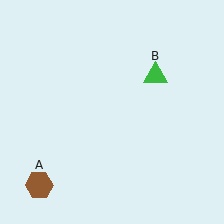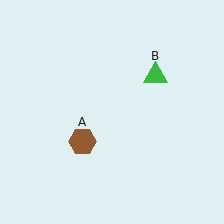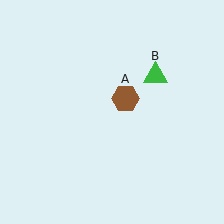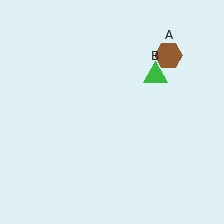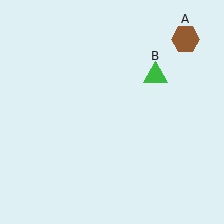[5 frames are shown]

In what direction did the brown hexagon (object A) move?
The brown hexagon (object A) moved up and to the right.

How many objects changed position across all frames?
1 object changed position: brown hexagon (object A).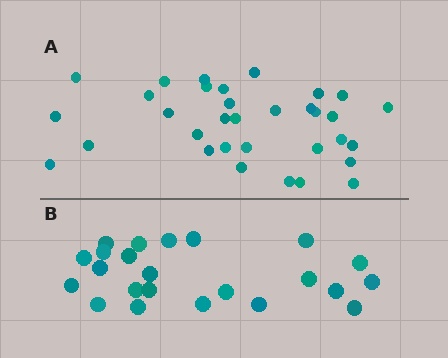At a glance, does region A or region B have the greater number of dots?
Region A (the top region) has more dots.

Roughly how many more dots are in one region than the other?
Region A has roughly 10 or so more dots than region B.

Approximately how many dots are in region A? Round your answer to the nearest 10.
About 30 dots. (The exact count is 33, which rounds to 30.)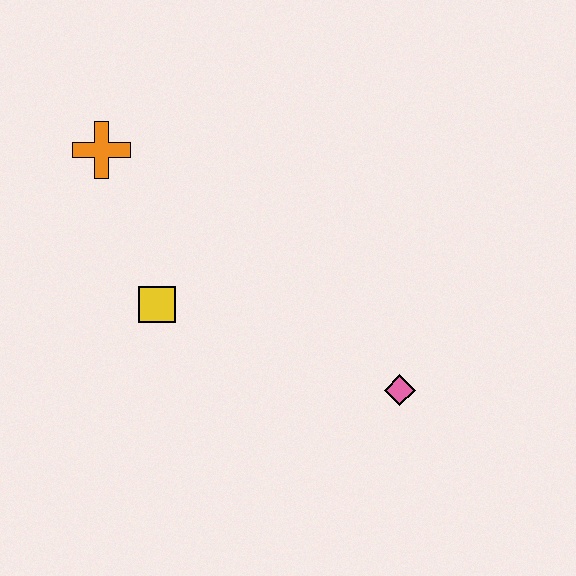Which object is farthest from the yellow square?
The pink diamond is farthest from the yellow square.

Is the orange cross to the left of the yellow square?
Yes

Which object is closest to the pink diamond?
The yellow square is closest to the pink diamond.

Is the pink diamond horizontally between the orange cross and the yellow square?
No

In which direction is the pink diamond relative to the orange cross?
The pink diamond is to the right of the orange cross.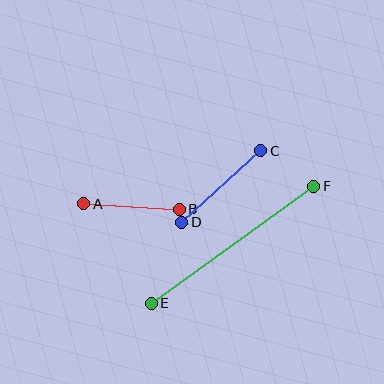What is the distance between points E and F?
The distance is approximately 200 pixels.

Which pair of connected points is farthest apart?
Points E and F are farthest apart.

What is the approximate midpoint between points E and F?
The midpoint is at approximately (233, 245) pixels.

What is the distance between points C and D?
The distance is approximately 106 pixels.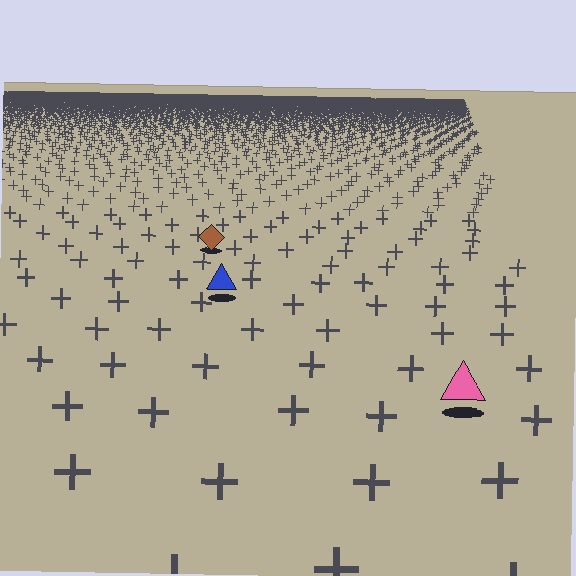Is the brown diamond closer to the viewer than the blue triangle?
No. The blue triangle is closer — you can tell from the texture gradient: the ground texture is coarser near it.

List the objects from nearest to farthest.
From nearest to farthest: the pink triangle, the blue triangle, the brown diamond.